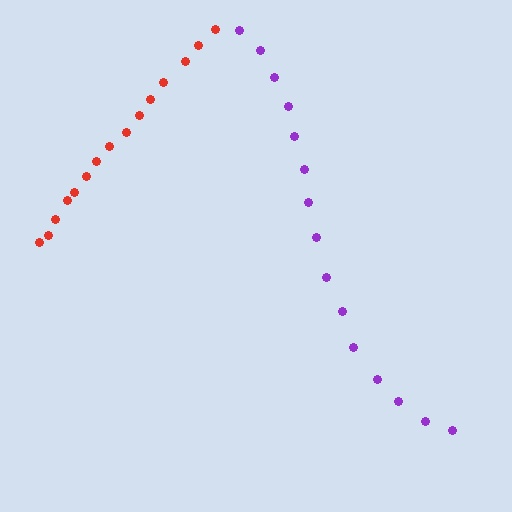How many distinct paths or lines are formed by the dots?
There are 2 distinct paths.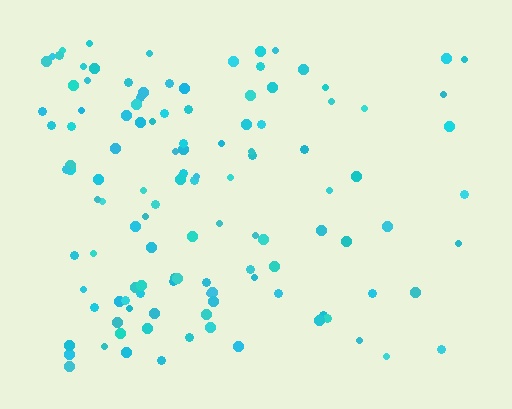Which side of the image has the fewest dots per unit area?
The right.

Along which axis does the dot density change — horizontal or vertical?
Horizontal.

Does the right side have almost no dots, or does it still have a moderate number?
Still a moderate number, just noticeably fewer than the left.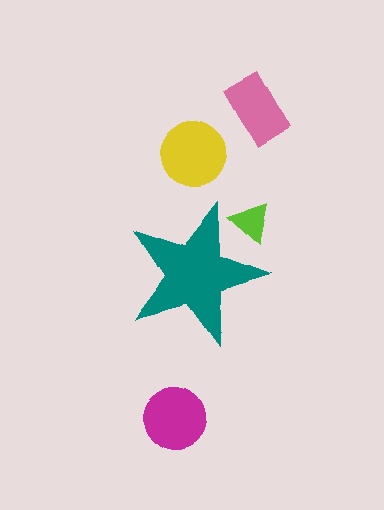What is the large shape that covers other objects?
A teal star.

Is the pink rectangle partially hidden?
No, the pink rectangle is fully visible.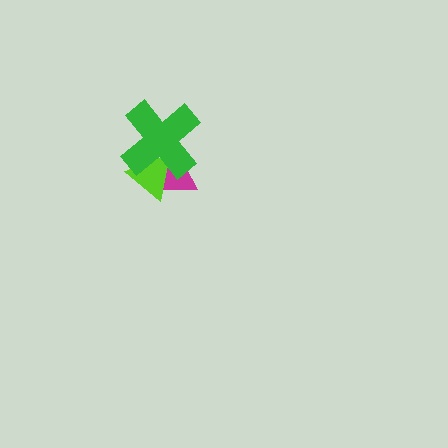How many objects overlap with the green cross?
2 objects overlap with the green cross.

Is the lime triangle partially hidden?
Yes, it is partially covered by another shape.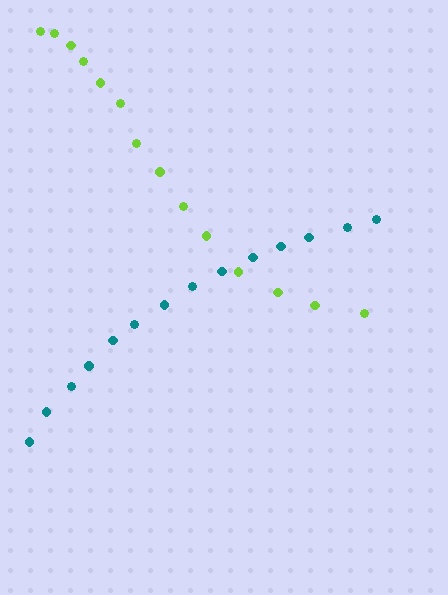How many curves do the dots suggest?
There are 2 distinct paths.